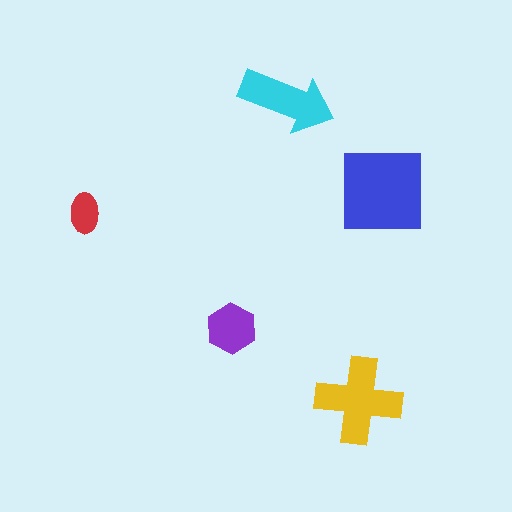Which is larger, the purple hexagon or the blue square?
The blue square.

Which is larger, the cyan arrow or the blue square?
The blue square.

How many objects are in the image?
There are 5 objects in the image.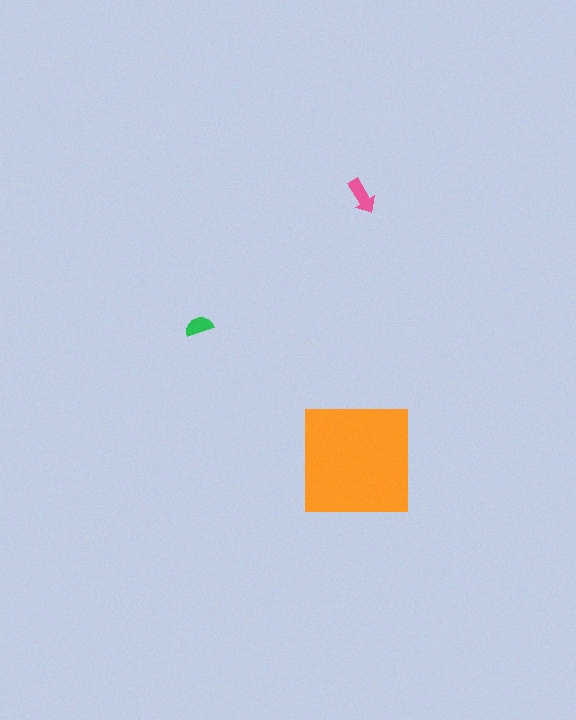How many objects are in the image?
There are 3 objects in the image.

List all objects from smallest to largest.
The green semicircle, the pink arrow, the orange square.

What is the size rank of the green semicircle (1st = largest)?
3rd.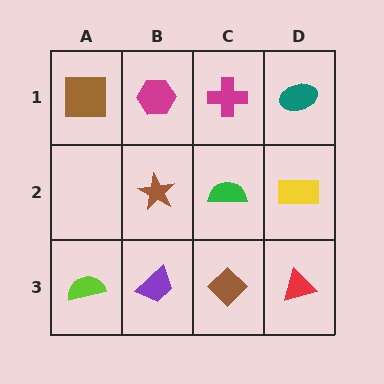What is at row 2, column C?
A green semicircle.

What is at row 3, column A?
A lime semicircle.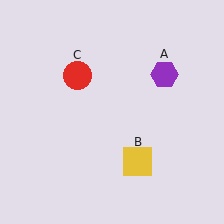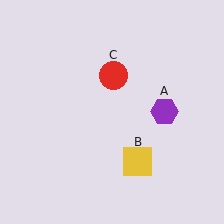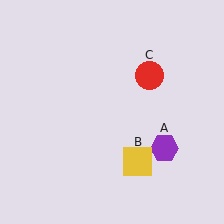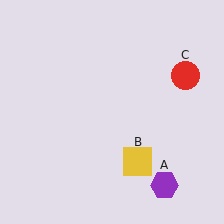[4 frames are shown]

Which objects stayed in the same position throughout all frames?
Yellow square (object B) remained stationary.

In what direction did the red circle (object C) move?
The red circle (object C) moved right.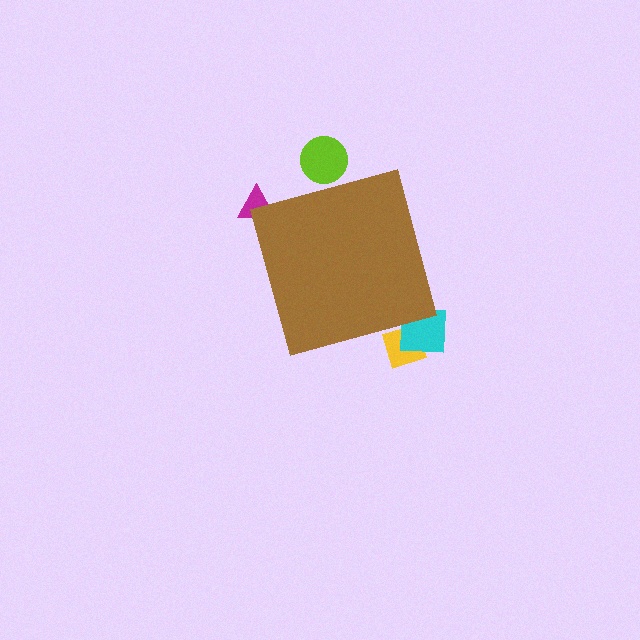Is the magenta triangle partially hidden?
Yes, the magenta triangle is partially hidden behind the brown diamond.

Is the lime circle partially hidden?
Yes, the lime circle is partially hidden behind the brown diamond.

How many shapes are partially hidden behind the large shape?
4 shapes are partially hidden.